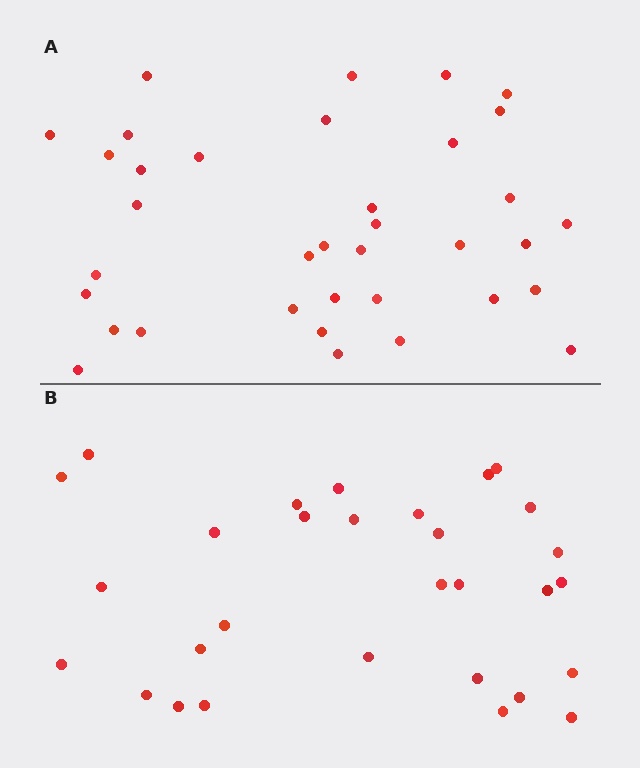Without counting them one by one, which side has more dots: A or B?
Region A (the top region) has more dots.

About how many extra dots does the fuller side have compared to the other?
Region A has about 6 more dots than region B.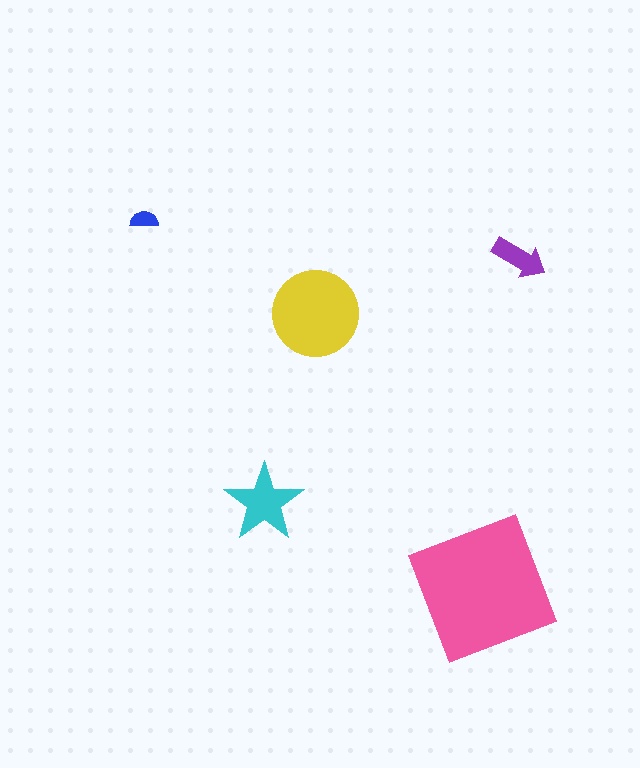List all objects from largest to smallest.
The pink square, the yellow circle, the cyan star, the purple arrow, the blue semicircle.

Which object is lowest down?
The pink square is bottommost.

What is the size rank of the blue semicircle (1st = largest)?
5th.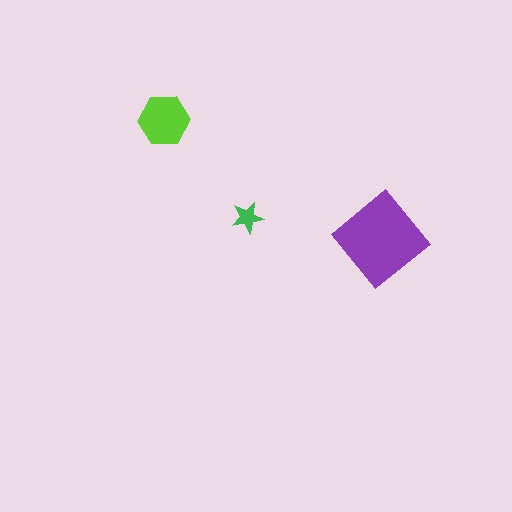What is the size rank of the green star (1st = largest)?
3rd.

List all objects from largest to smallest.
The purple diamond, the lime hexagon, the green star.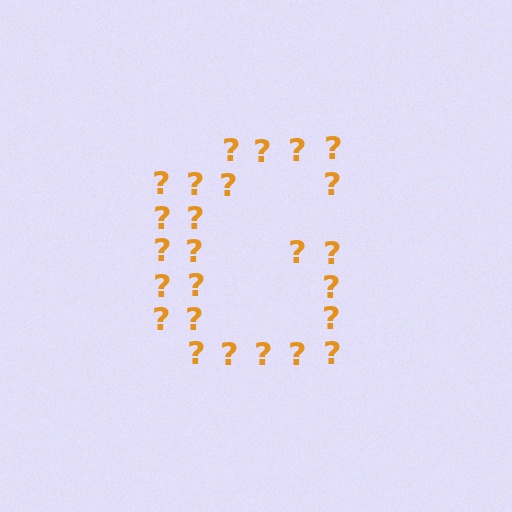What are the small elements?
The small elements are question marks.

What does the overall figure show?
The overall figure shows the letter G.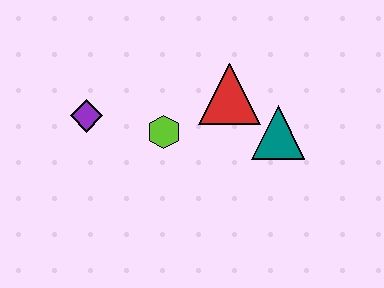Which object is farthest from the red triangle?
The purple diamond is farthest from the red triangle.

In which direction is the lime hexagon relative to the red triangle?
The lime hexagon is to the left of the red triangle.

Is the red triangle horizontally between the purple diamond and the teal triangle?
Yes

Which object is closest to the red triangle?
The teal triangle is closest to the red triangle.